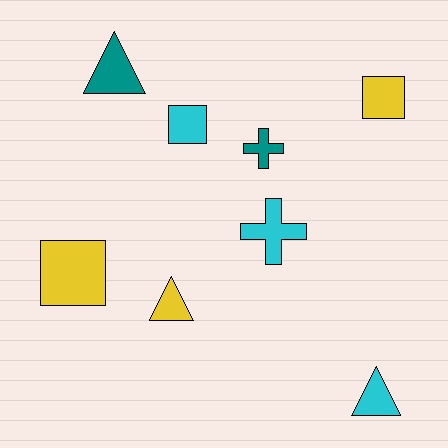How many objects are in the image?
There are 8 objects.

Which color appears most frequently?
Yellow, with 3 objects.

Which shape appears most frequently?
Triangle, with 3 objects.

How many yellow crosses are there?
There are no yellow crosses.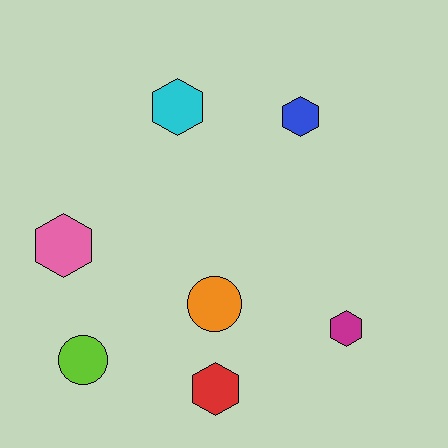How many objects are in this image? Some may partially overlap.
There are 7 objects.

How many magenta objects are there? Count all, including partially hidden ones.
There is 1 magenta object.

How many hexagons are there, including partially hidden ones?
There are 5 hexagons.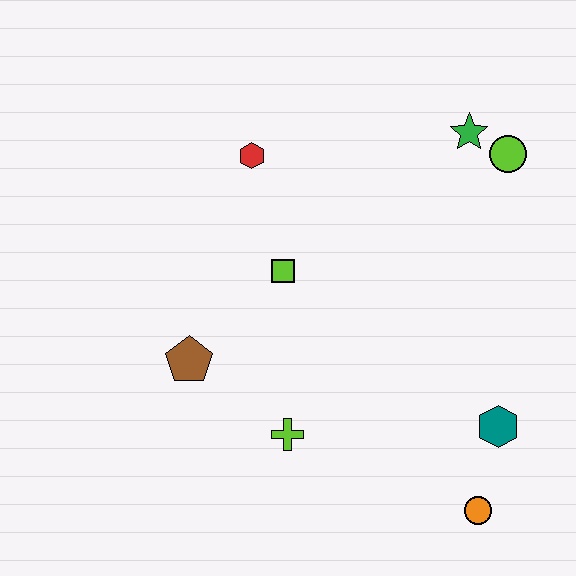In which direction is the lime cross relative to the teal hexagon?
The lime cross is to the left of the teal hexagon.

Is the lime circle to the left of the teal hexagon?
No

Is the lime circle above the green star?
No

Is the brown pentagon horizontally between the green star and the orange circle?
No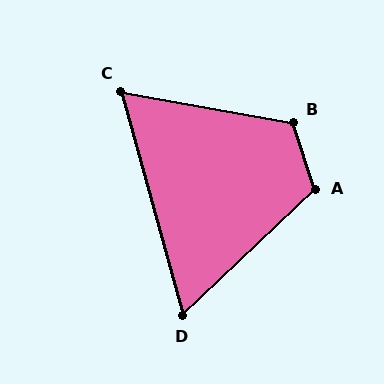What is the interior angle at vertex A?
Approximately 116 degrees (obtuse).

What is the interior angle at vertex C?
Approximately 64 degrees (acute).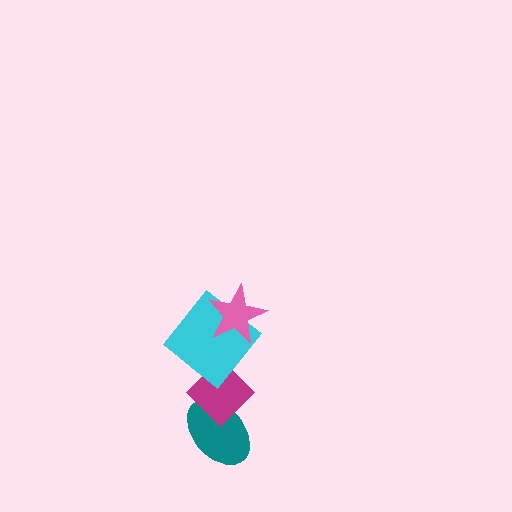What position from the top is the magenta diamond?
The magenta diamond is 3rd from the top.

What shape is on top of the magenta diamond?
The cyan diamond is on top of the magenta diamond.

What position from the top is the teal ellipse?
The teal ellipse is 4th from the top.